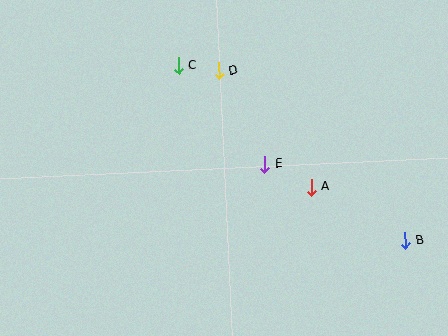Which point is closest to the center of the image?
Point E at (265, 164) is closest to the center.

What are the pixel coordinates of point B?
Point B is at (405, 240).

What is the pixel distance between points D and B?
The distance between D and B is 252 pixels.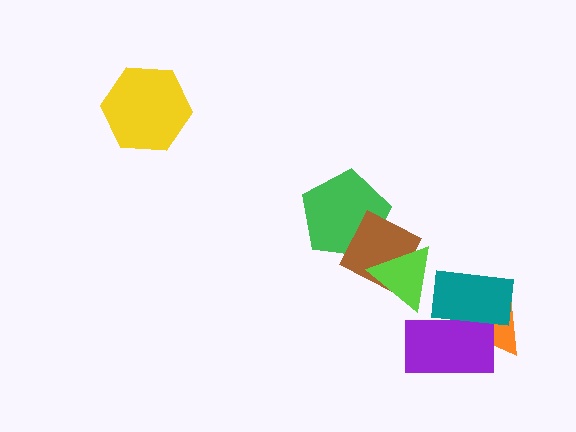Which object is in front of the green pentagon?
The brown diamond is in front of the green pentagon.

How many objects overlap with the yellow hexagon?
0 objects overlap with the yellow hexagon.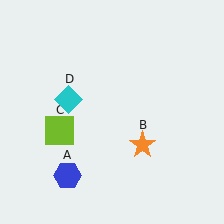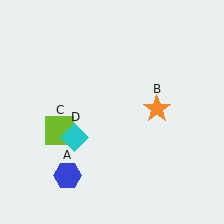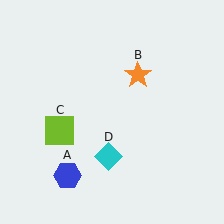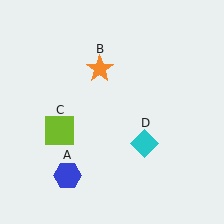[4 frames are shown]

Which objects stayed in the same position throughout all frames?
Blue hexagon (object A) and lime square (object C) remained stationary.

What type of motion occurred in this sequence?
The orange star (object B), cyan diamond (object D) rotated counterclockwise around the center of the scene.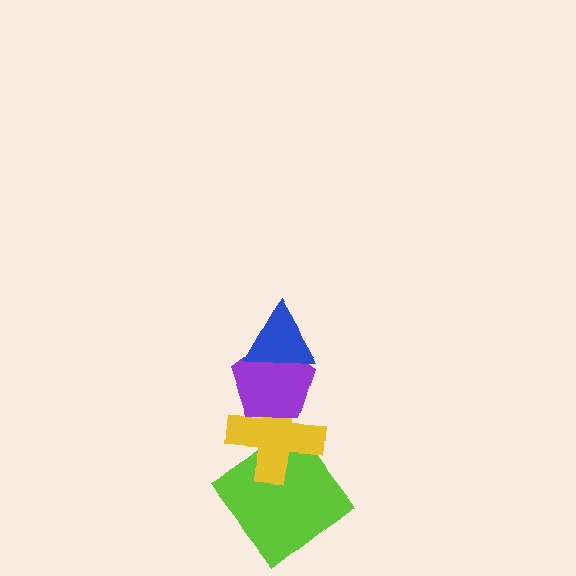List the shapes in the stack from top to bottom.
From top to bottom: the blue triangle, the purple pentagon, the yellow cross, the lime diamond.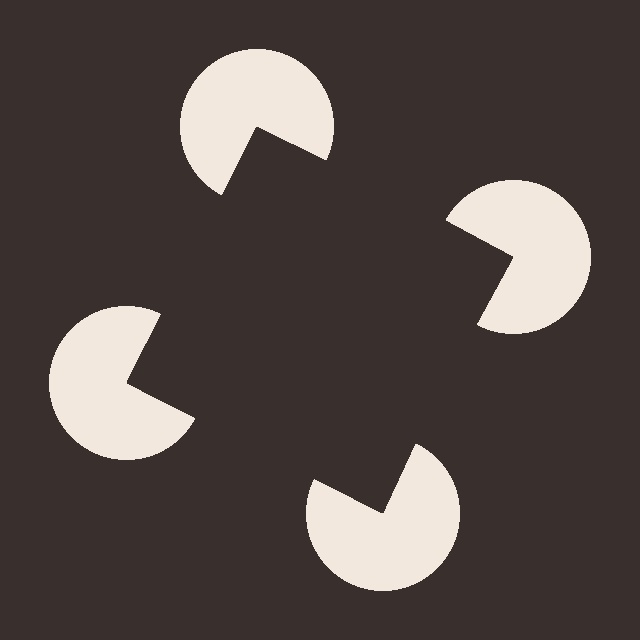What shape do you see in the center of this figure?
An illusory square — its edges are inferred from the aligned wedge cuts in the pac-man discs, not physically drawn.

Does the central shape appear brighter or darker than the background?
It typically appears slightly darker than the background, even though no actual brightness change is drawn.